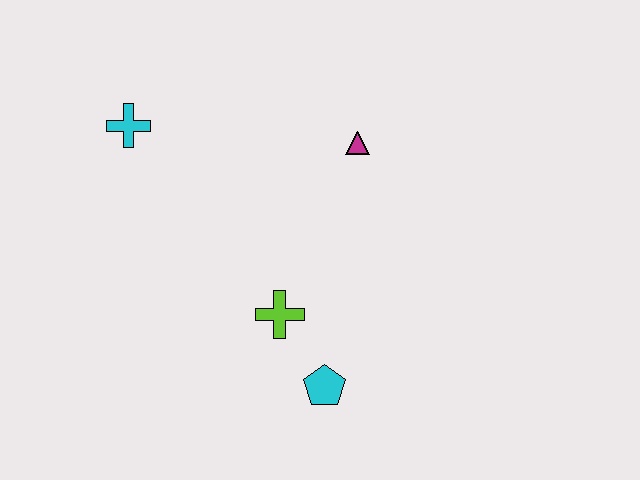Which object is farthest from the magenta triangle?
The cyan pentagon is farthest from the magenta triangle.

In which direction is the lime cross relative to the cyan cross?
The lime cross is below the cyan cross.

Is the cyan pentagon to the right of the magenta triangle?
No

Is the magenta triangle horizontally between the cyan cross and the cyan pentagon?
No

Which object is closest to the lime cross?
The cyan pentagon is closest to the lime cross.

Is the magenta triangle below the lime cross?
No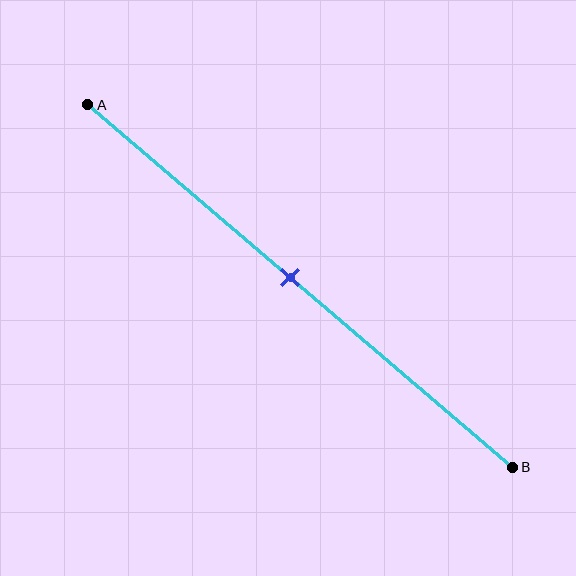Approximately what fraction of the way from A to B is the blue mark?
The blue mark is approximately 50% of the way from A to B.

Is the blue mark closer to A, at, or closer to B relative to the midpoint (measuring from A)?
The blue mark is approximately at the midpoint of segment AB.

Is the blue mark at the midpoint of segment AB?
Yes, the mark is approximately at the midpoint.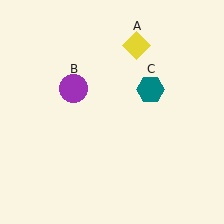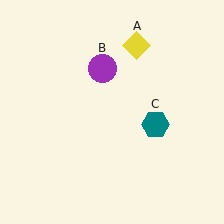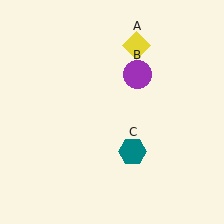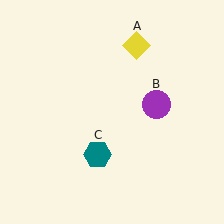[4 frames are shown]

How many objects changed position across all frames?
2 objects changed position: purple circle (object B), teal hexagon (object C).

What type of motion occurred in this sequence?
The purple circle (object B), teal hexagon (object C) rotated clockwise around the center of the scene.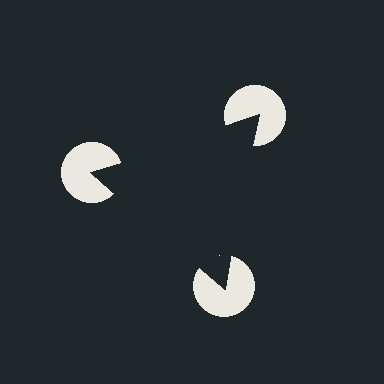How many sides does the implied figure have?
3 sides.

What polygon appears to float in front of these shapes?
An illusory triangle — its edges are inferred from the aligned wedge cuts in the pac-man discs, not physically drawn.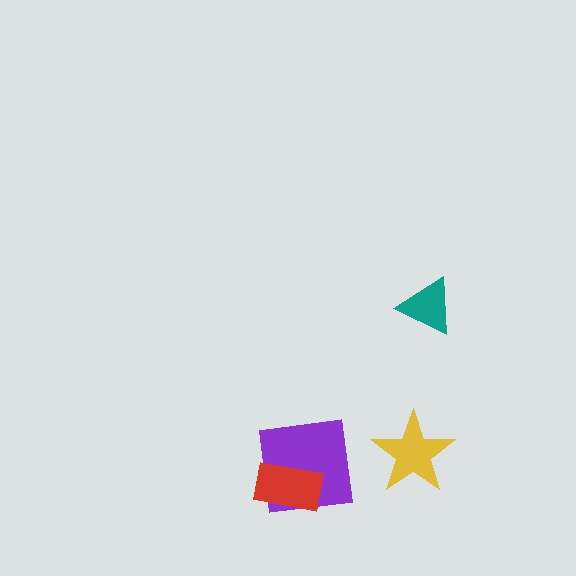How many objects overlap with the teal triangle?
0 objects overlap with the teal triangle.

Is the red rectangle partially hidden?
No, no other shape covers it.